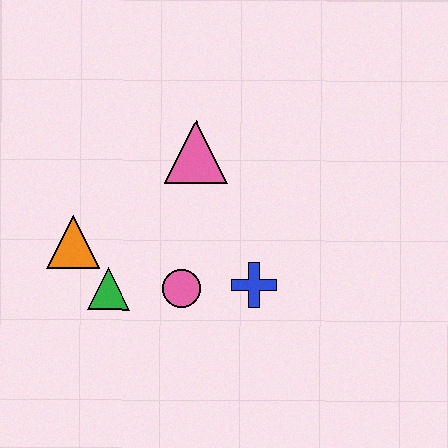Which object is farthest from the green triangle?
The pink triangle is farthest from the green triangle.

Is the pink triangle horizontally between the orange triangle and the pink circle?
No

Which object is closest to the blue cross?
The pink circle is closest to the blue cross.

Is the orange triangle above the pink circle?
Yes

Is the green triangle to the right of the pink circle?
No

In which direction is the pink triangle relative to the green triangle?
The pink triangle is above the green triangle.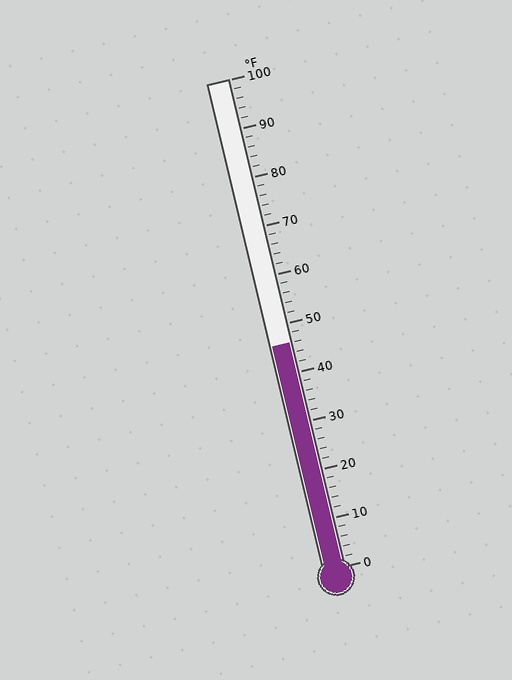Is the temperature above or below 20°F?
The temperature is above 20°F.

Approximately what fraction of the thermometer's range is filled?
The thermometer is filled to approximately 45% of its range.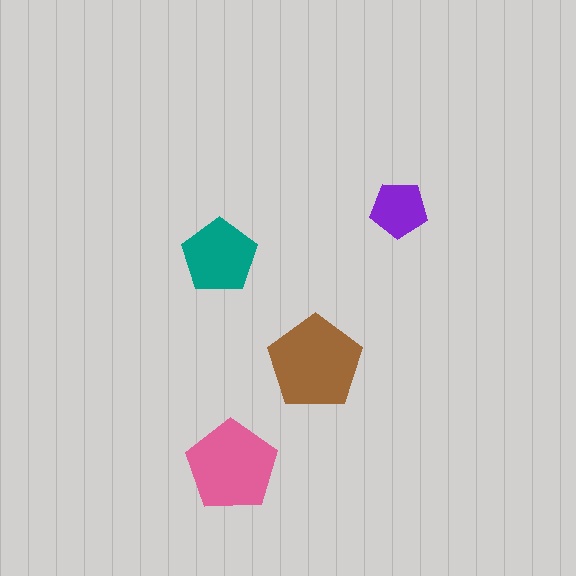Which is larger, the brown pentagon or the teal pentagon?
The brown one.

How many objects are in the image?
There are 4 objects in the image.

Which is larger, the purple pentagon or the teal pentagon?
The teal one.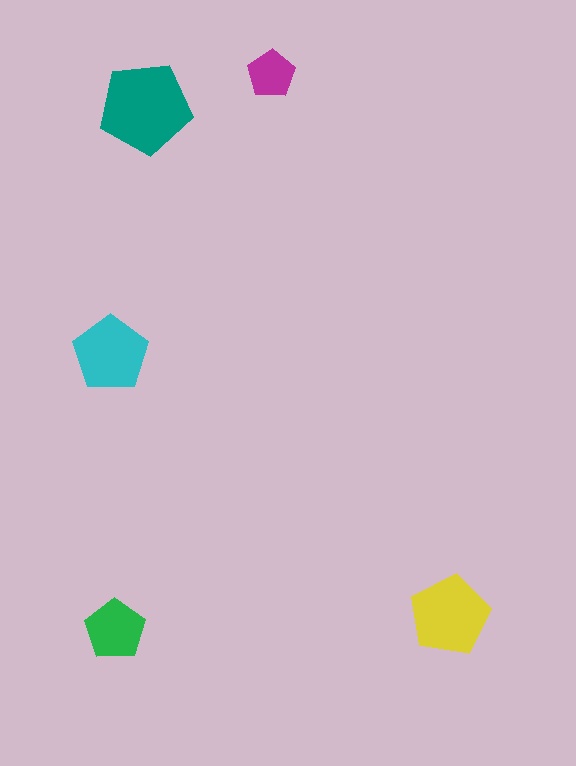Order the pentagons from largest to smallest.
the teal one, the yellow one, the cyan one, the green one, the magenta one.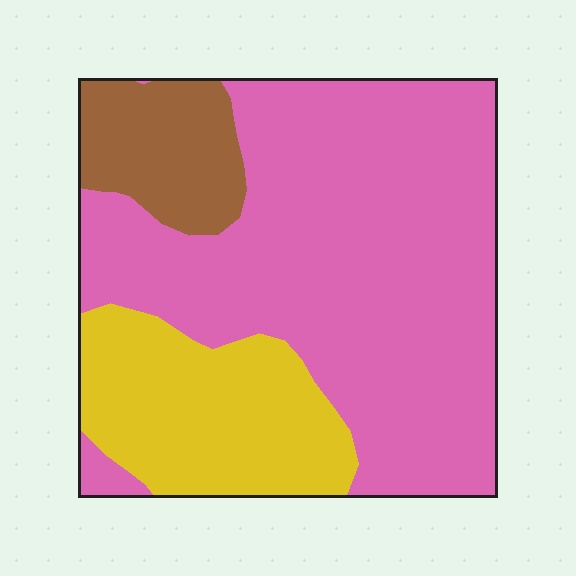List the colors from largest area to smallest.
From largest to smallest: pink, yellow, brown.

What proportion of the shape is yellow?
Yellow covers roughly 25% of the shape.